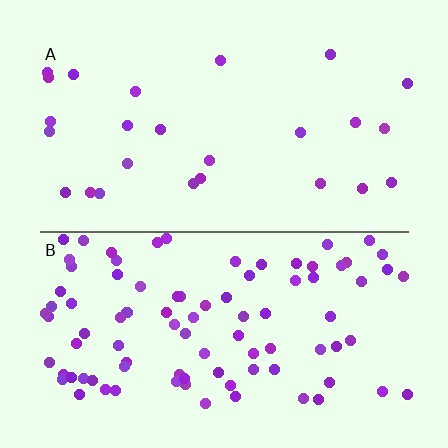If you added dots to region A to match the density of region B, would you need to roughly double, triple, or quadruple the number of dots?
Approximately quadruple.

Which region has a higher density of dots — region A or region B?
B (the bottom).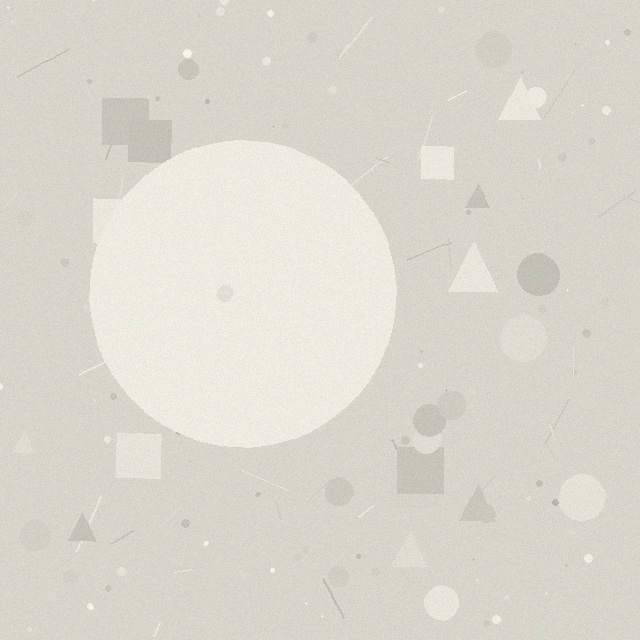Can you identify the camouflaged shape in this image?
The camouflaged shape is a circle.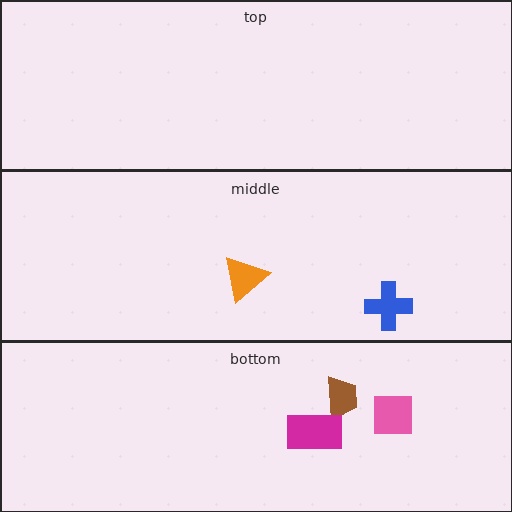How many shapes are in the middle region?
2.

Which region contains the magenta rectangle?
The bottom region.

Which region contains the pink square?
The bottom region.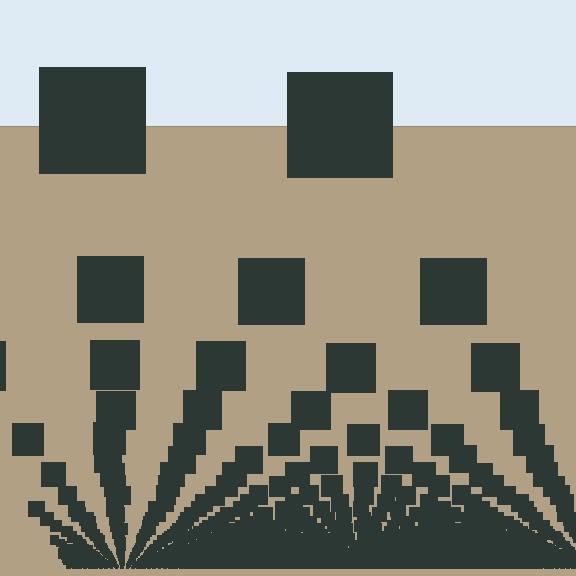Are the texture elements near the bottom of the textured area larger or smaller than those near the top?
Smaller. The gradient is inverted — elements near the bottom are smaller and denser.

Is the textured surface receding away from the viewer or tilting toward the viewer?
The surface appears to tilt toward the viewer. Texture elements get larger and sparser toward the top.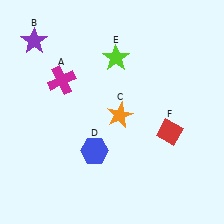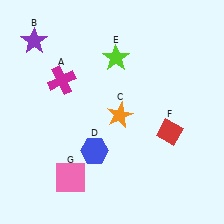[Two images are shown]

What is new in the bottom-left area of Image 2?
A pink square (G) was added in the bottom-left area of Image 2.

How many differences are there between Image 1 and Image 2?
There is 1 difference between the two images.